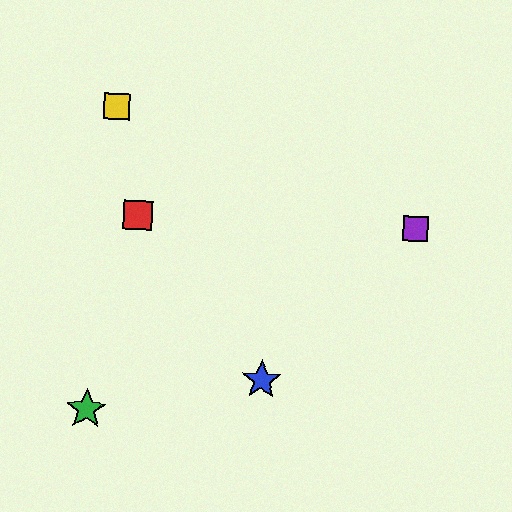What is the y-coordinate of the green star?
The green star is at y≈409.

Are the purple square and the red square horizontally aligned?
Yes, both are at y≈229.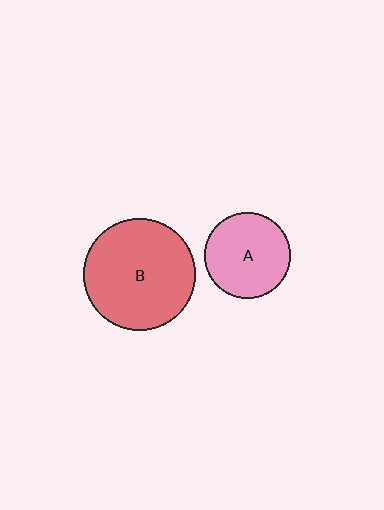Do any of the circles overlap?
No, none of the circles overlap.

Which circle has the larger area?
Circle B (red).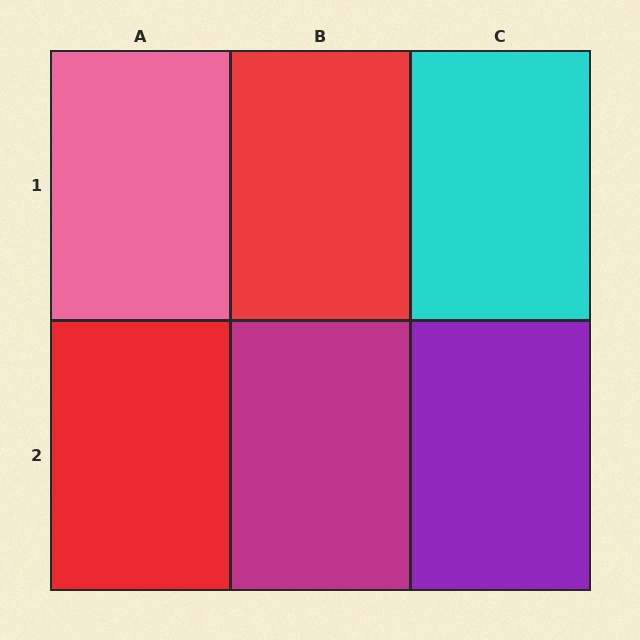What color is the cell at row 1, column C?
Cyan.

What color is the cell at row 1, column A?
Pink.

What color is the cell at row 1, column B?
Red.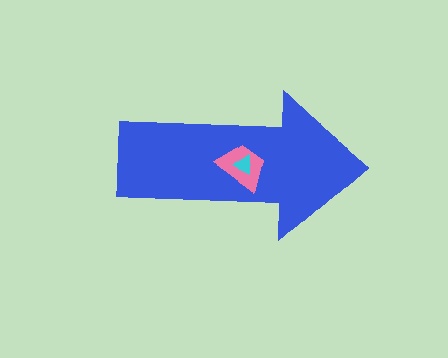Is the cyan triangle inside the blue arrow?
Yes.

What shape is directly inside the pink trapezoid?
The cyan triangle.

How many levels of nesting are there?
3.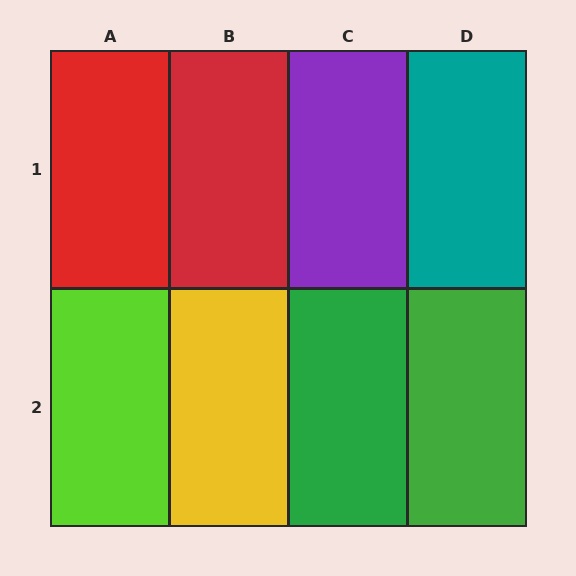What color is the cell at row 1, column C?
Purple.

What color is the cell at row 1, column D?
Teal.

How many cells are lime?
1 cell is lime.